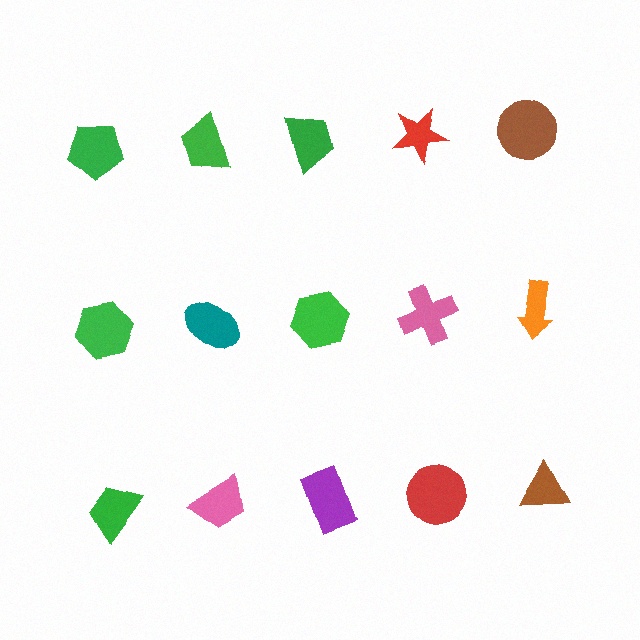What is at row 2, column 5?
An orange arrow.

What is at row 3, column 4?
A red circle.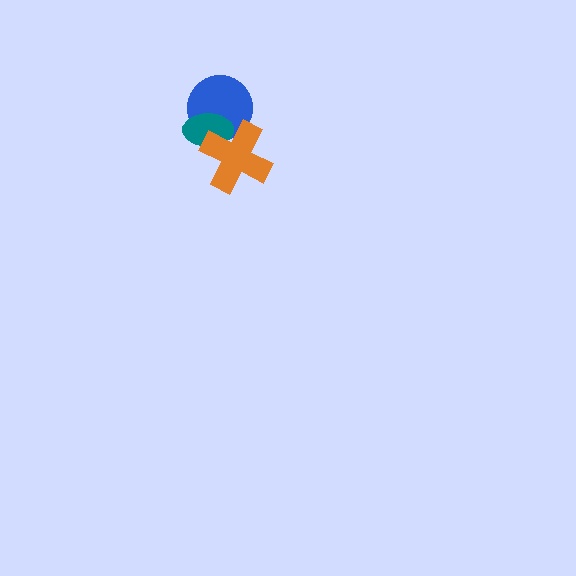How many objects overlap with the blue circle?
2 objects overlap with the blue circle.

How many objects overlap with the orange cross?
2 objects overlap with the orange cross.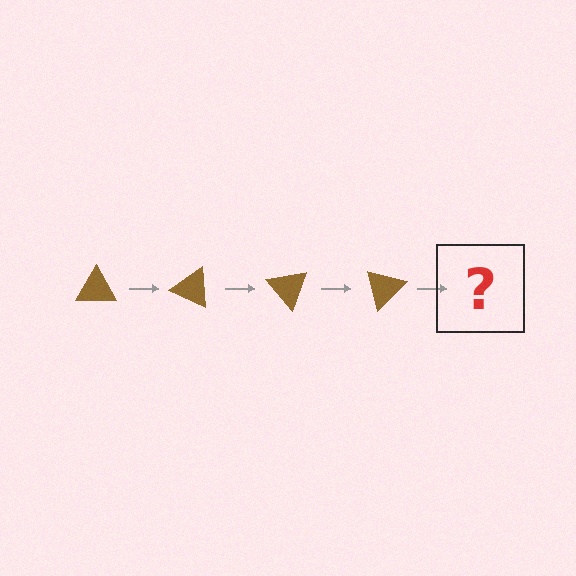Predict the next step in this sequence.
The next step is a brown triangle rotated 100 degrees.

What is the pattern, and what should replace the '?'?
The pattern is that the triangle rotates 25 degrees each step. The '?' should be a brown triangle rotated 100 degrees.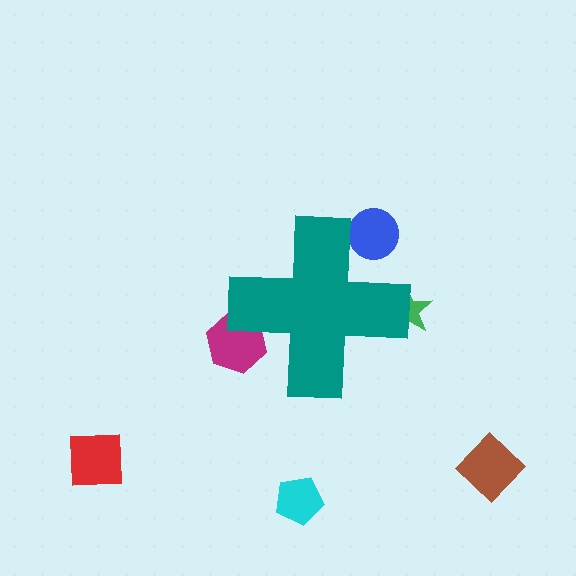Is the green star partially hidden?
Yes, the green star is partially hidden behind the teal cross.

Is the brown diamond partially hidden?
No, the brown diamond is fully visible.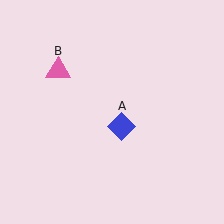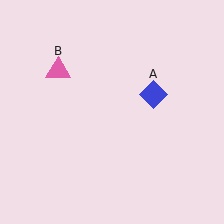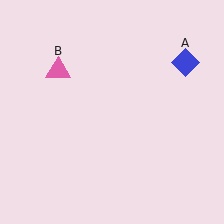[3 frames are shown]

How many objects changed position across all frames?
1 object changed position: blue diamond (object A).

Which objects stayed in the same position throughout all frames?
Pink triangle (object B) remained stationary.